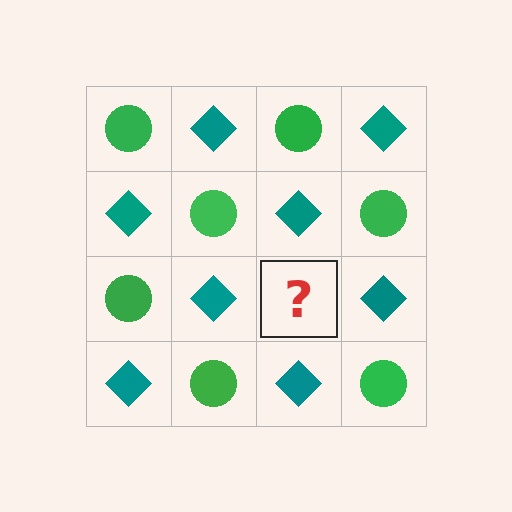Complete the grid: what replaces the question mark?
The question mark should be replaced with a green circle.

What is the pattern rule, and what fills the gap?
The rule is that it alternates green circle and teal diamond in a checkerboard pattern. The gap should be filled with a green circle.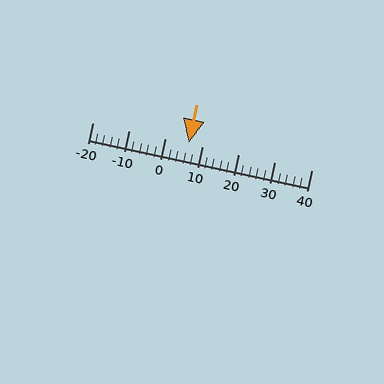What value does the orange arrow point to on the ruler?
The orange arrow points to approximately 6.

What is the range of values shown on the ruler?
The ruler shows values from -20 to 40.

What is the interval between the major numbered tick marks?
The major tick marks are spaced 10 units apart.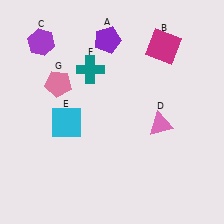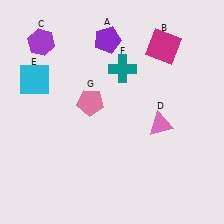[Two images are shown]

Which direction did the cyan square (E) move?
The cyan square (E) moved up.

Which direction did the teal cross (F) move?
The teal cross (F) moved right.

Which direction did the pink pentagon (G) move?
The pink pentagon (G) moved right.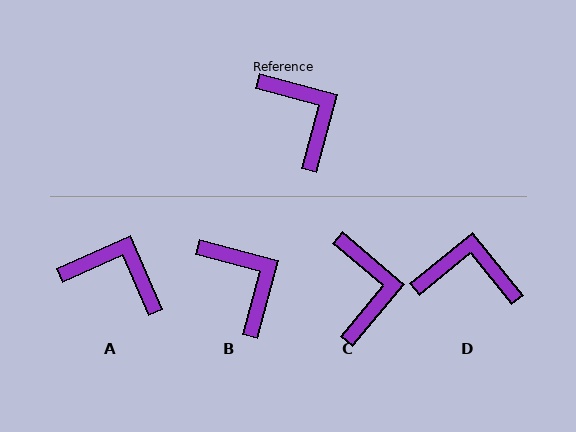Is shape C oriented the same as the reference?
No, it is off by about 25 degrees.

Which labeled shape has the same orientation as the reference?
B.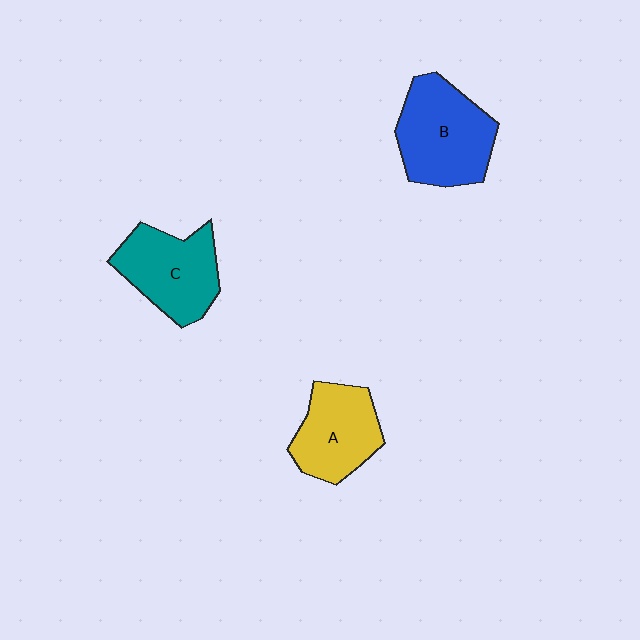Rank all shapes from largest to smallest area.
From largest to smallest: B (blue), C (teal), A (yellow).